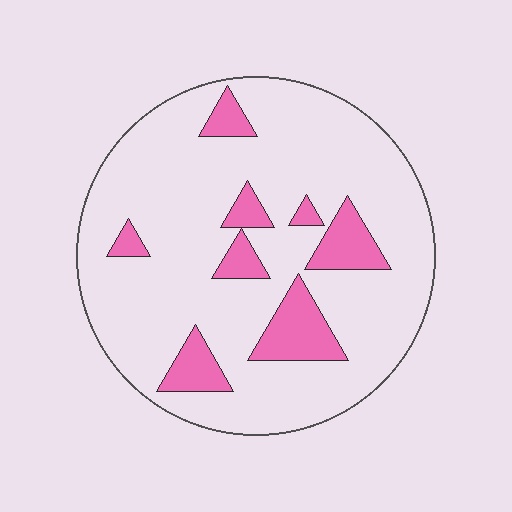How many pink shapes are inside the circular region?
8.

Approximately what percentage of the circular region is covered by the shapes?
Approximately 15%.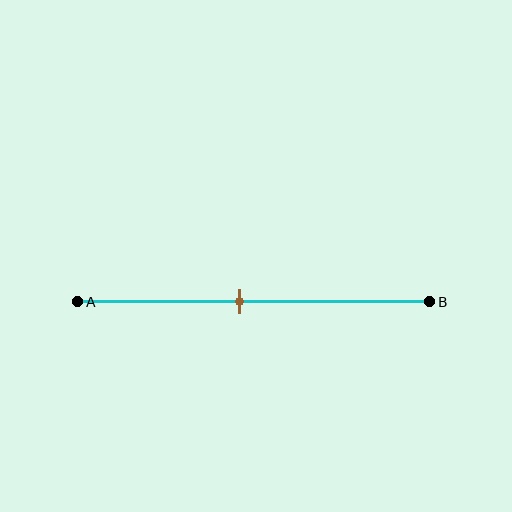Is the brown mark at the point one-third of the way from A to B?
No, the mark is at about 45% from A, not at the 33% one-third point.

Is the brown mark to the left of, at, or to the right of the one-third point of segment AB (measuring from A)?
The brown mark is to the right of the one-third point of segment AB.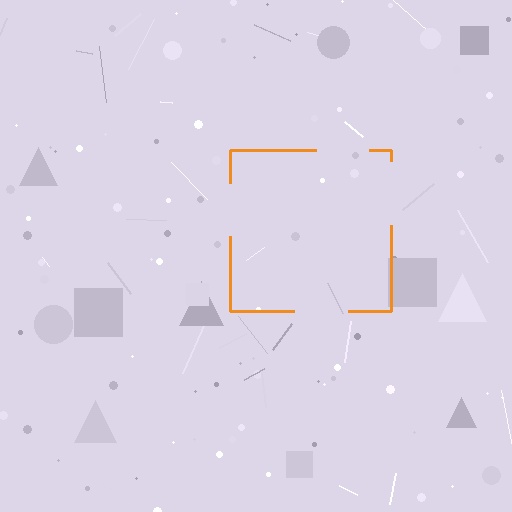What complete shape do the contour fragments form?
The contour fragments form a square.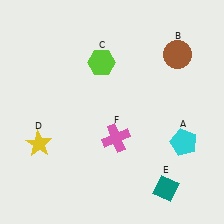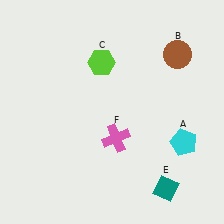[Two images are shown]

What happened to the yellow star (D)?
The yellow star (D) was removed in Image 2. It was in the bottom-left area of Image 1.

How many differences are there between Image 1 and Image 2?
There is 1 difference between the two images.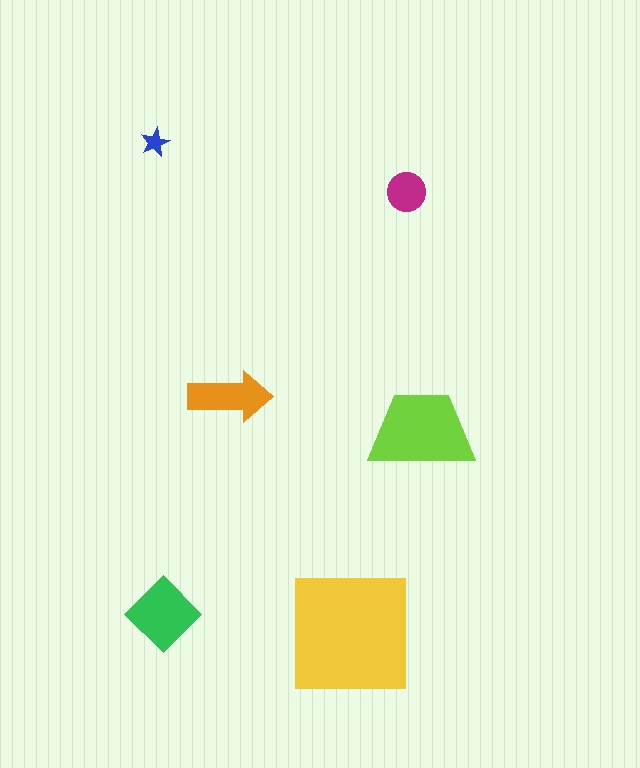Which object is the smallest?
The blue star.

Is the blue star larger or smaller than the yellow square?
Smaller.